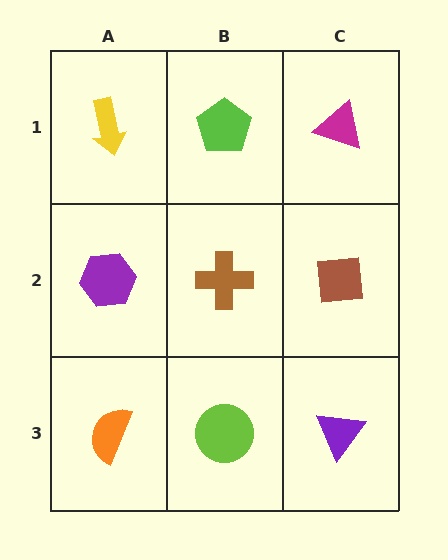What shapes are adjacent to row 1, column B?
A brown cross (row 2, column B), a yellow arrow (row 1, column A), a magenta triangle (row 1, column C).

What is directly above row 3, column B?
A brown cross.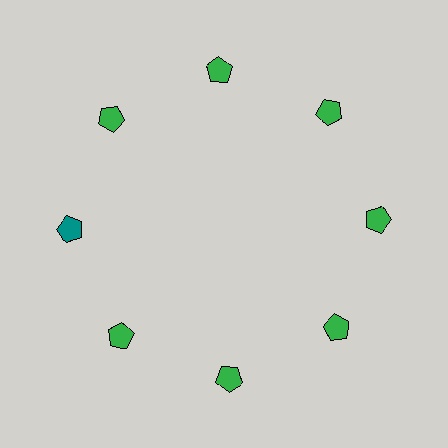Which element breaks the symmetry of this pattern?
The teal pentagon at roughly the 9 o'clock position breaks the symmetry. All other shapes are green pentagons.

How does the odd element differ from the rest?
It has a different color: teal instead of green.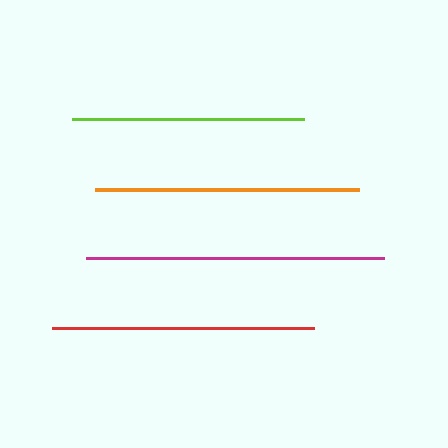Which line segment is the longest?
The magenta line is the longest at approximately 298 pixels.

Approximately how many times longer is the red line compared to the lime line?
The red line is approximately 1.1 times the length of the lime line.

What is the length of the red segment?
The red segment is approximately 261 pixels long.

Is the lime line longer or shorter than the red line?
The red line is longer than the lime line.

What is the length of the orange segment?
The orange segment is approximately 264 pixels long.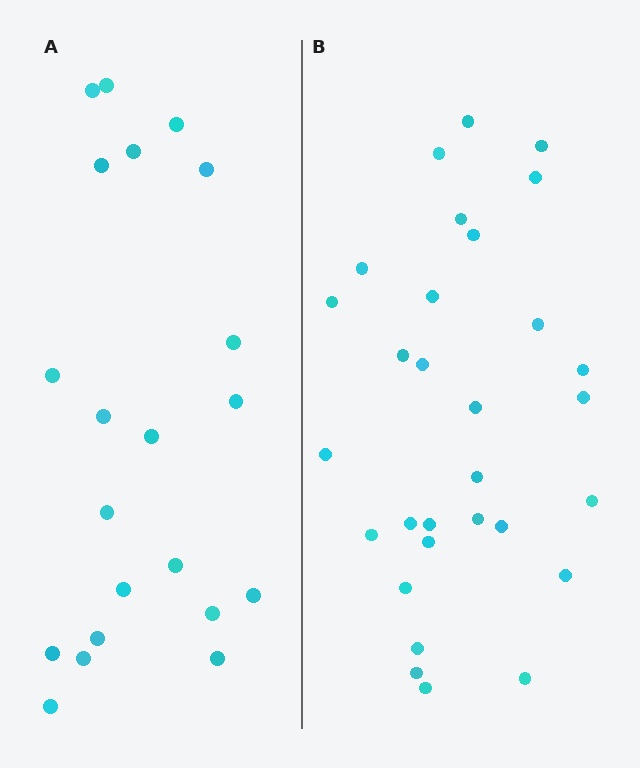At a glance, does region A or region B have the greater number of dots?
Region B (the right region) has more dots.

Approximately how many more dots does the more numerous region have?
Region B has roughly 8 or so more dots than region A.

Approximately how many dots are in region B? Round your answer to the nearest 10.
About 30 dots.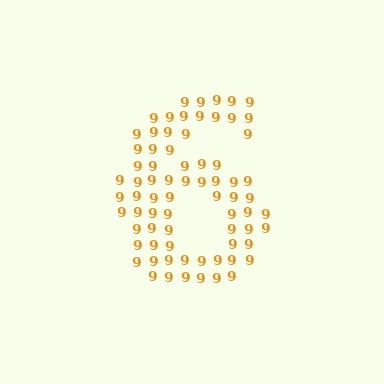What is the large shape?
The large shape is the digit 6.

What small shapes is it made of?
It is made of small digit 9's.